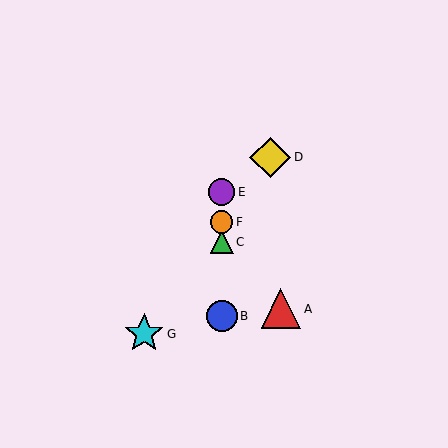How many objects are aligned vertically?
4 objects (B, C, E, F) are aligned vertically.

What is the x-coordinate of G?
Object G is at x≈144.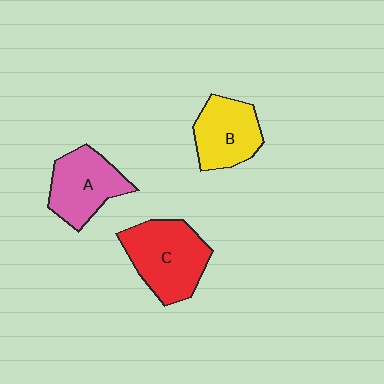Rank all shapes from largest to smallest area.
From largest to smallest: C (red), A (pink), B (yellow).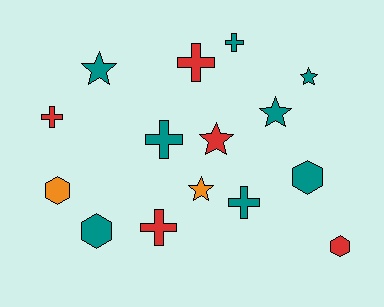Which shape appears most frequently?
Cross, with 6 objects.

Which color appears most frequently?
Teal, with 8 objects.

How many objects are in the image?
There are 15 objects.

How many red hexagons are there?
There is 1 red hexagon.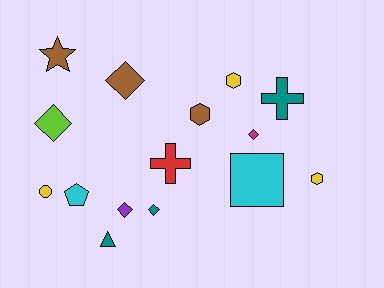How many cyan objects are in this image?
There are 2 cyan objects.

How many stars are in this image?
There is 1 star.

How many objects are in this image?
There are 15 objects.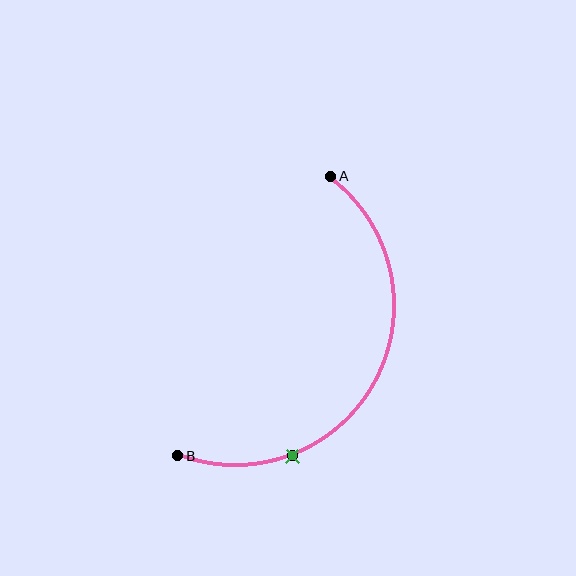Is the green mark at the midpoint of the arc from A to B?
No. The green mark lies on the arc but is closer to endpoint B. The arc midpoint would be at the point on the curve equidistant along the arc from both A and B.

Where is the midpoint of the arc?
The arc midpoint is the point on the curve farthest from the straight line joining A and B. It sits to the right of that line.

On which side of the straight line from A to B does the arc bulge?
The arc bulges to the right of the straight line connecting A and B.